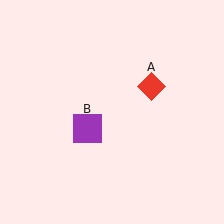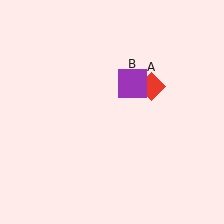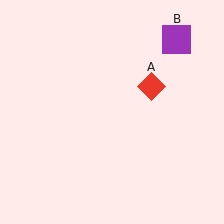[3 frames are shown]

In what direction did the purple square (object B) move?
The purple square (object B) moved up and to the right.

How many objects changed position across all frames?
1 object changed position: purple square (object B).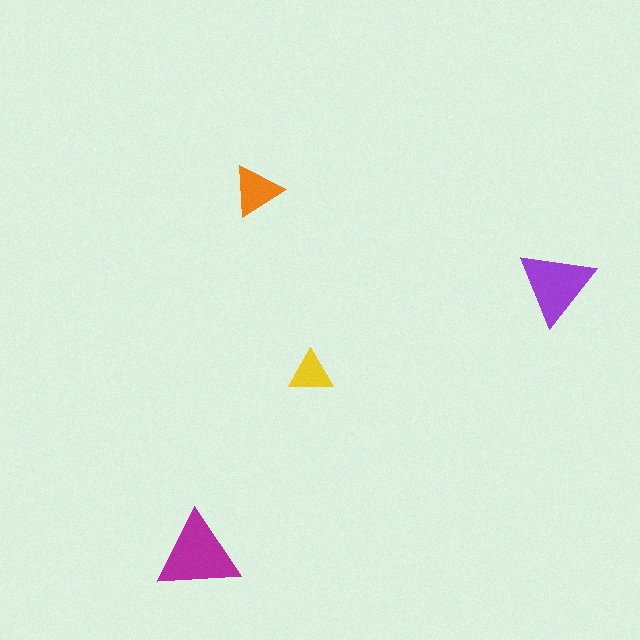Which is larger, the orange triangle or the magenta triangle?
The magenta one.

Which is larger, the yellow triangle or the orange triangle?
The orange one.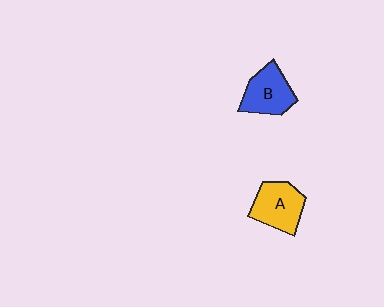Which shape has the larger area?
Shape A (yellow).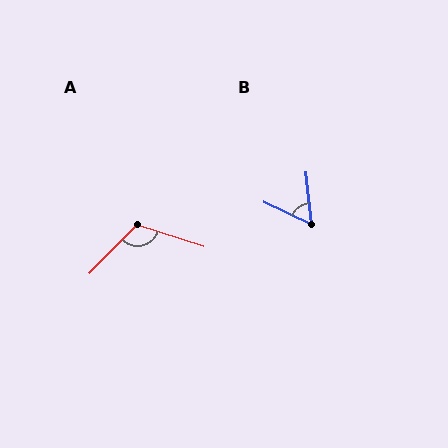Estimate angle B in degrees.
Approximately 59 degrees.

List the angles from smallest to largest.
B (59°), A (117°).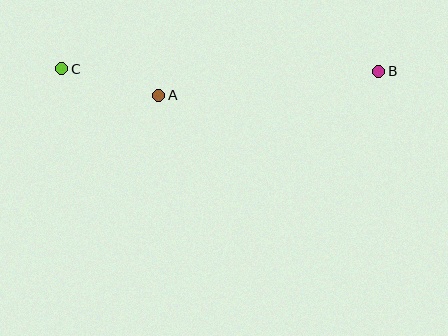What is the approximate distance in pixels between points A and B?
The distance between A and B is approximately 221 pixels.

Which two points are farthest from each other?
Points B and C are farthest from each other.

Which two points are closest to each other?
Points A and C are closest to each other.